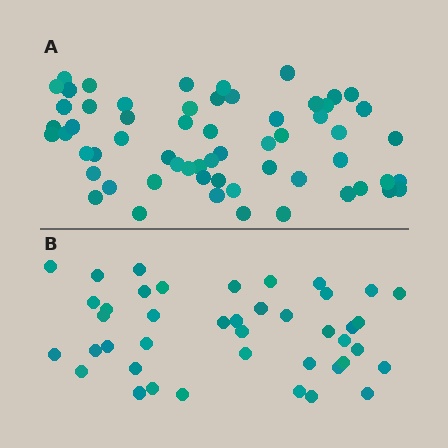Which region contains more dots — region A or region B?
Region A (the top region) has more dots.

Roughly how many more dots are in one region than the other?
Region A has approximately 20 more dots than region B.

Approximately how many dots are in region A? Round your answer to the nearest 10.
About 60 dots.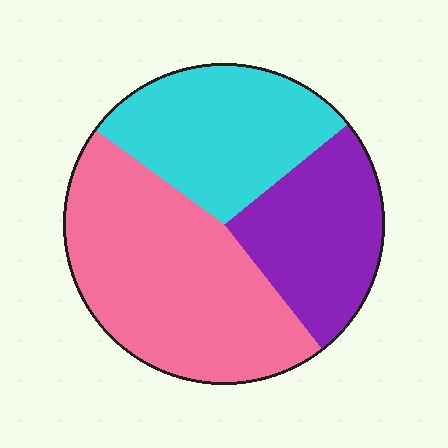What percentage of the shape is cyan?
Cyan covers 29% of the shape.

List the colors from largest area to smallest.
From largest to smallest: pink, cyan, purple.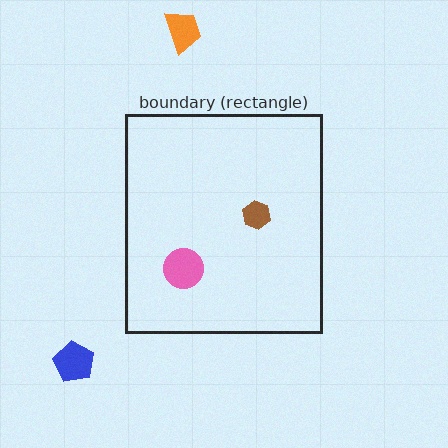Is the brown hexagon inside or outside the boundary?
Inside.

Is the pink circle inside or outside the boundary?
Inside.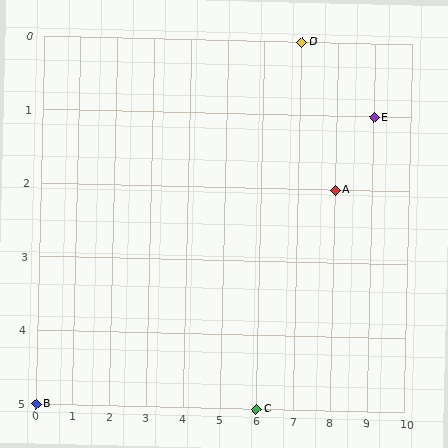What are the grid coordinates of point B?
Point B is at grid coordinates (0, 5).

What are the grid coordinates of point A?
Point A is at grid coordinates (8, 2).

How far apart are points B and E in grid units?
Points B and E are 9 columns and 4 rows apart (about 9.8 grid units diagonally).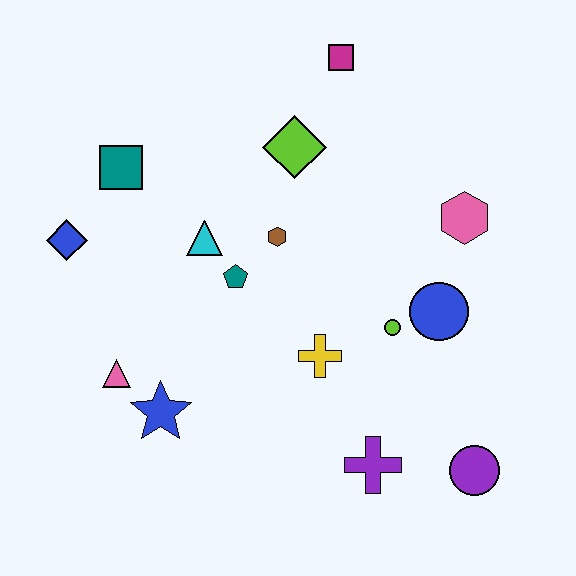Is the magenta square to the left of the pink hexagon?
Yes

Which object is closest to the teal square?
The blue diamond is closest to the teal square.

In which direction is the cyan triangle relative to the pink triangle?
The cyan triangle is above the pink triangle.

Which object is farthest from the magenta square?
The purple circle is farthest from the magenta square.